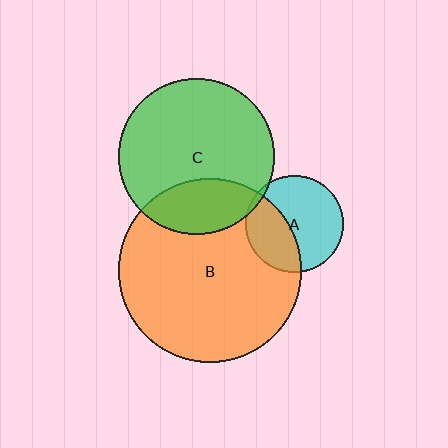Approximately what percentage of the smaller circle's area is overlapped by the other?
Approximately 5%.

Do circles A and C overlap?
Yes.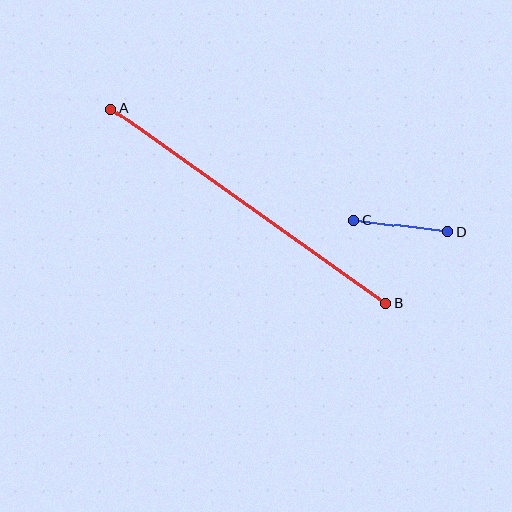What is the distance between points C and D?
The distance is approximately 95 pixels.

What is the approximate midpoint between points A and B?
The midpoint is at approximately (248, 206) pixels.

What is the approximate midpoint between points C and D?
The midpoint is at approximately (401, 226) pixels.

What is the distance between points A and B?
The distance is approximately 337 pixels.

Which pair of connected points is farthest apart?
Points A and B are farthest apart.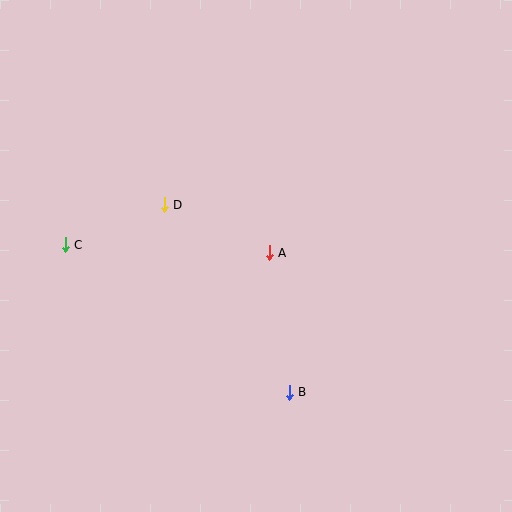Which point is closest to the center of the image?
Point A at (269, 253) is closest to the center.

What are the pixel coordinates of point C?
Point C is at (65, 245).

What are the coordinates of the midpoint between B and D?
The midpoint between B and D is at (227, 299).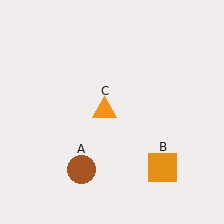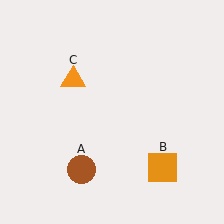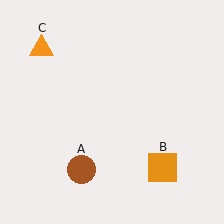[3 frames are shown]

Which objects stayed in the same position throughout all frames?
Brown circle (object A) and orange square (object B) remained stationary.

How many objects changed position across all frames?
1 object changed position: orange triangle (object C).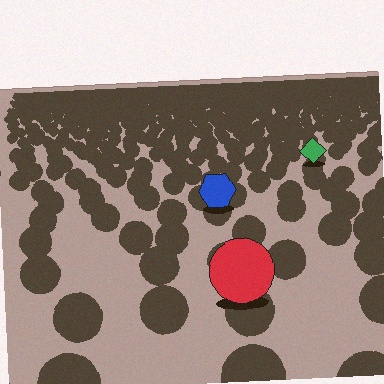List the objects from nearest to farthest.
From nearest to farthest: the red circle, the blue hexagon, the green diamond.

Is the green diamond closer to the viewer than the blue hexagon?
No. The blue hexagon is closer — you can tell from the texture gradient: the ground texture is coarser near it.